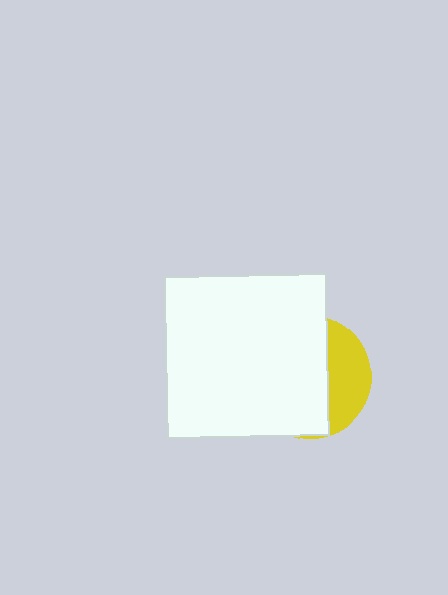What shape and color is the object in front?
The object in front is a white square.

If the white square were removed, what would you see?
You would see the complete yellow circle.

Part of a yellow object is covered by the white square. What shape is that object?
It is a circle.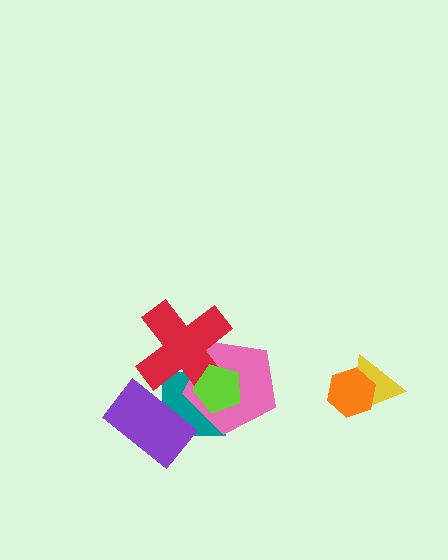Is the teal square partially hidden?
Yes, it is partially covered by another shape.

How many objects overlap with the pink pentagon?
3 objects overlap with the pink pentagon.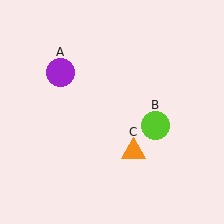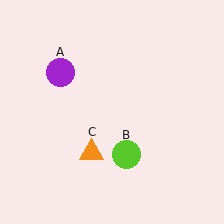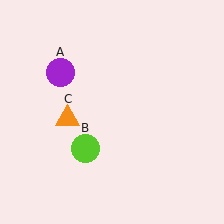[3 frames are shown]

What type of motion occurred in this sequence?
The lime circle (object B), orange triangle (object C) rotated clockwise around the center of the scene.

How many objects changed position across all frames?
2 objects changed position: lime circle (object B), orange triangle (object C).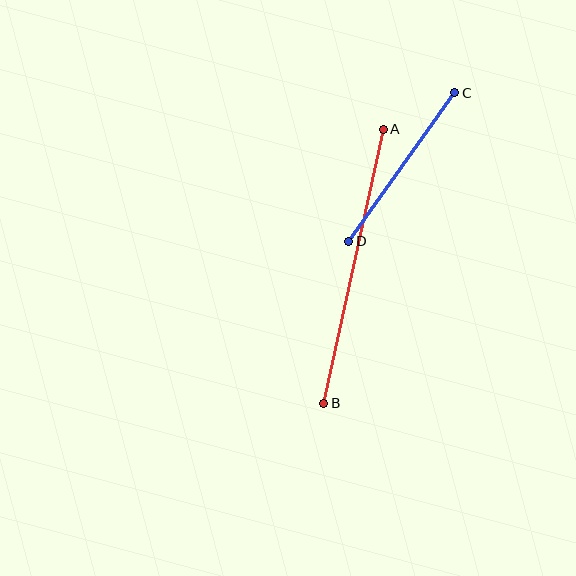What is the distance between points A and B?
The distance is approximately 280 pixels.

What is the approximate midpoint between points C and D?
The midpoint is at approximately (402, 167) pixels.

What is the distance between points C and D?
The distance is approximately 182 pixels.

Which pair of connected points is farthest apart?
Points A and B are farthest apart.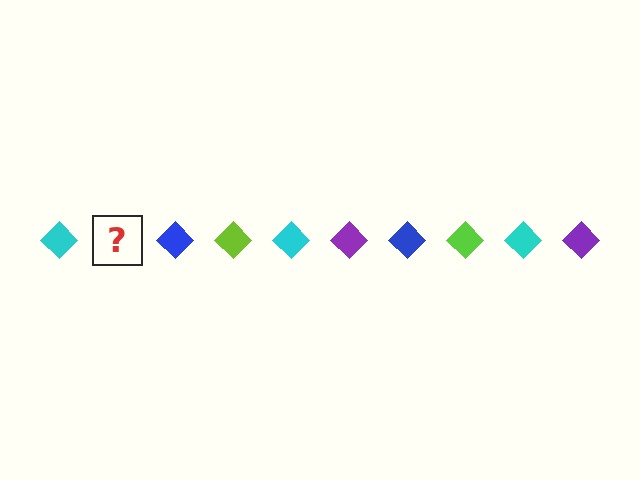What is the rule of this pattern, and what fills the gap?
The rule is that the pattern cycles through cyan, purple, blue, lime diamonds. The gap should be filled with a purple diamond.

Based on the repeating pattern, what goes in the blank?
The blank should be a purple diamond.